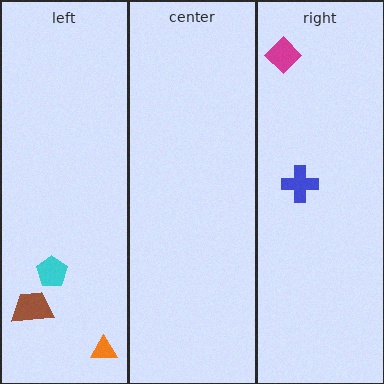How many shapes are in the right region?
2.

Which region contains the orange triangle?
The left region.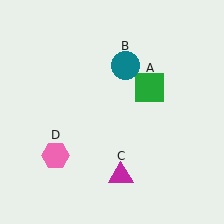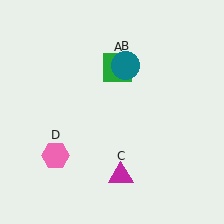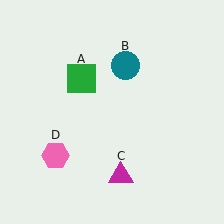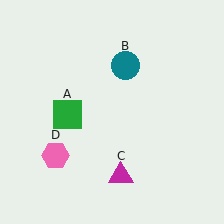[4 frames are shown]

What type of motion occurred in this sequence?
The green square (object A) rotated counterclockwise around the center of the scene.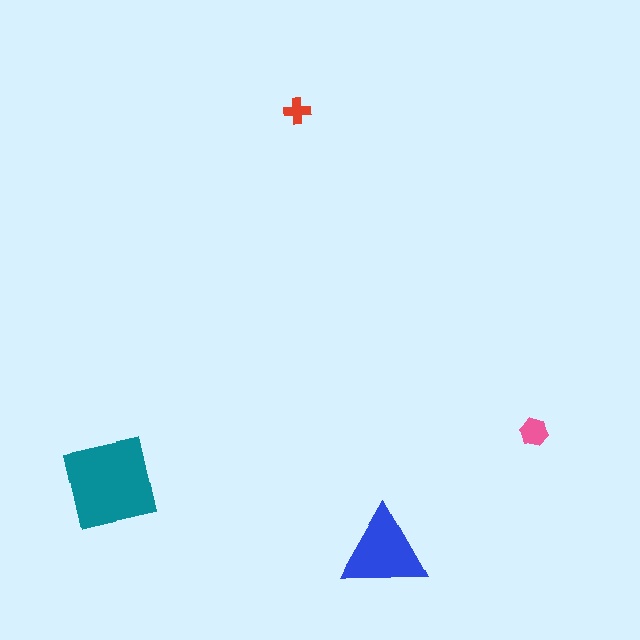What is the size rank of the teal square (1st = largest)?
1st.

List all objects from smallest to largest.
The red cross, the pink hexagon, the blue triangle, the teal square.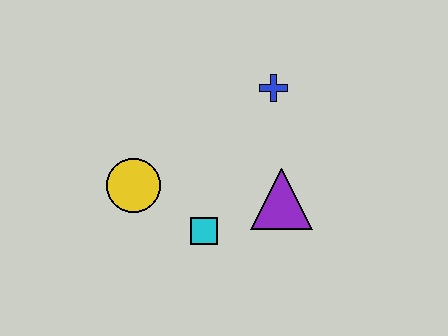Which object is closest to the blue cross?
The purple triangle is closest to the blue cross.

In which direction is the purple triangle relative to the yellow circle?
The purple triangle is to the right of the yellow circle.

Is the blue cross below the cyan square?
No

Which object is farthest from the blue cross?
The yellow circle is farthest from the blue cross.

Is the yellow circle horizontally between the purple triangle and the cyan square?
No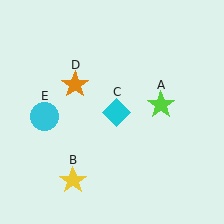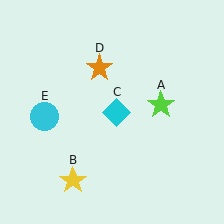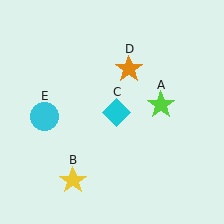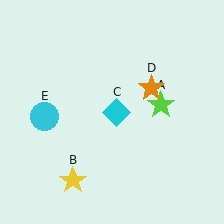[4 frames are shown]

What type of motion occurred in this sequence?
The orange star (object D) rotated clockwise around the center of the scene.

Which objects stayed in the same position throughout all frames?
Lime star (object A) and yellow star (object B) and cyan diamond (object C) and cyan circle (object E) remained stationary.